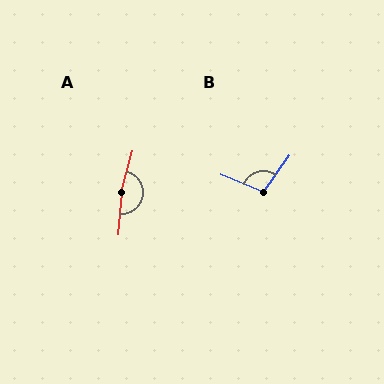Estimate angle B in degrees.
Approximately 104 degrees.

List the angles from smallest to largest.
B (104°), A (169°).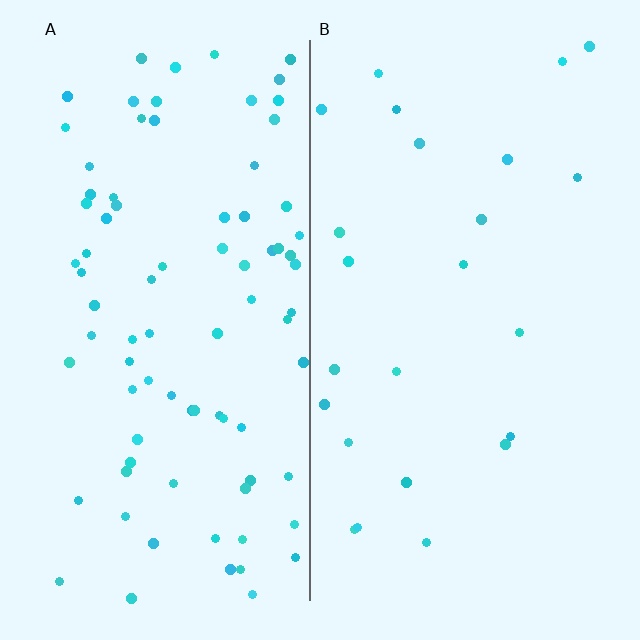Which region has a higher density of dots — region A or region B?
A (the left).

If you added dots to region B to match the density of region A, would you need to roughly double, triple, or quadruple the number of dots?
Approximately triple.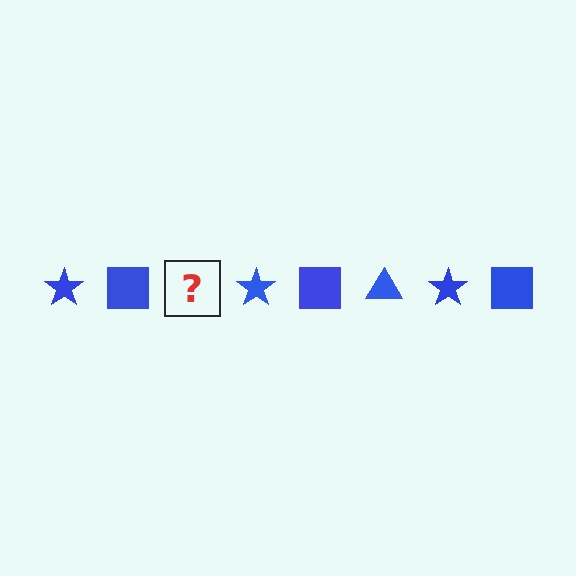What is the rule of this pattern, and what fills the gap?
The rule is that the pattern cycles through star, square, triangle shapes in blue. The gap should be filled with a blue triangle.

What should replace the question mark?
The question mark should be replaced with a blue triangle.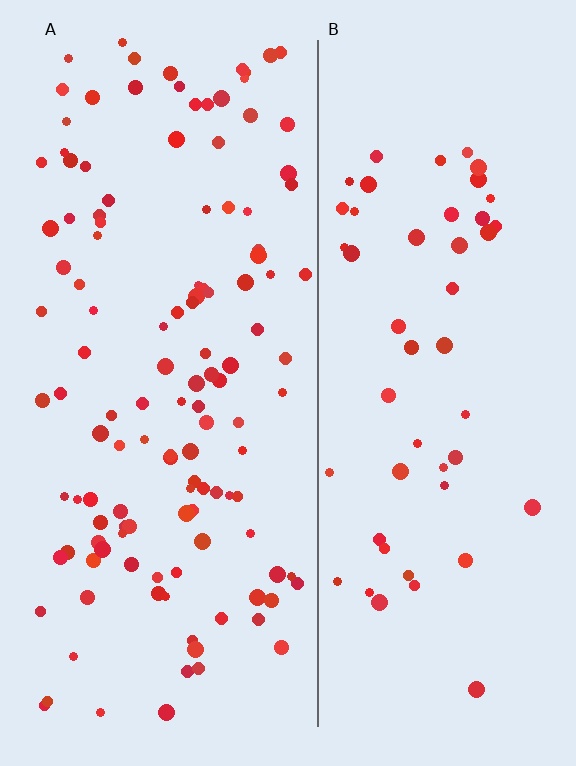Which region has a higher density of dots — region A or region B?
A (the left).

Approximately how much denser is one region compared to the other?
Approximately 2.4× — region A over region B.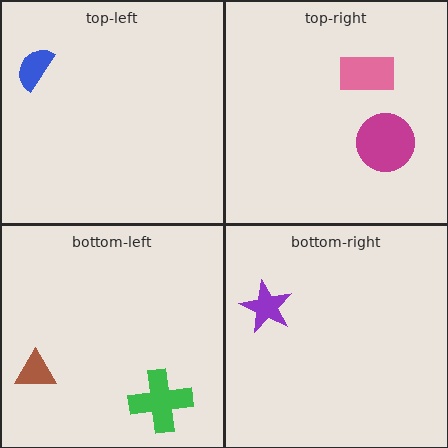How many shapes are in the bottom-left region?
2.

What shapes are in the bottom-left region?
The brown triangle, the green cross.